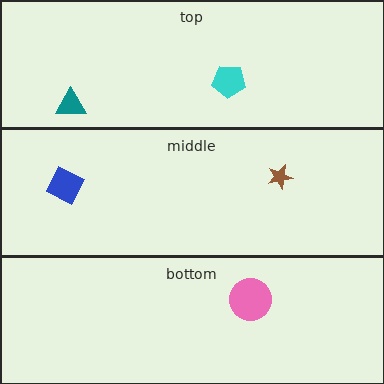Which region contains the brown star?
The middle region.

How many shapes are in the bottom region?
1.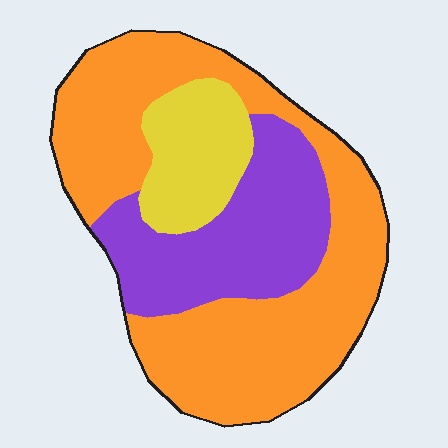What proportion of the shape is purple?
Purple covers about 30% of the shape.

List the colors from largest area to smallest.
From largest to smallest: orange, purple, yellow.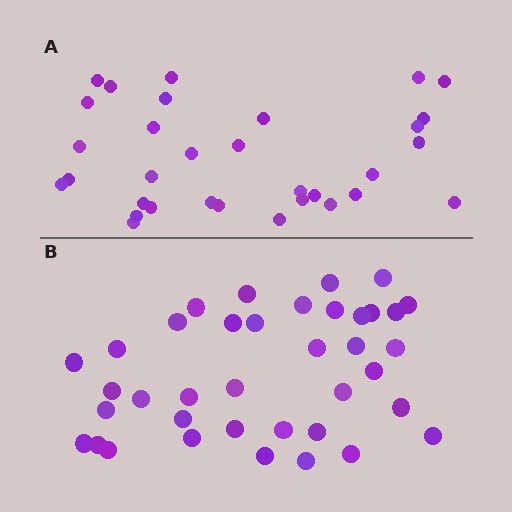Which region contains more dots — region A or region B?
Region B (the bottom region) has more dots.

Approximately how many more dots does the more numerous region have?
Region B has about 6 more dots than region A.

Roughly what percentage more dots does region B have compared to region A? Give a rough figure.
About 20% more.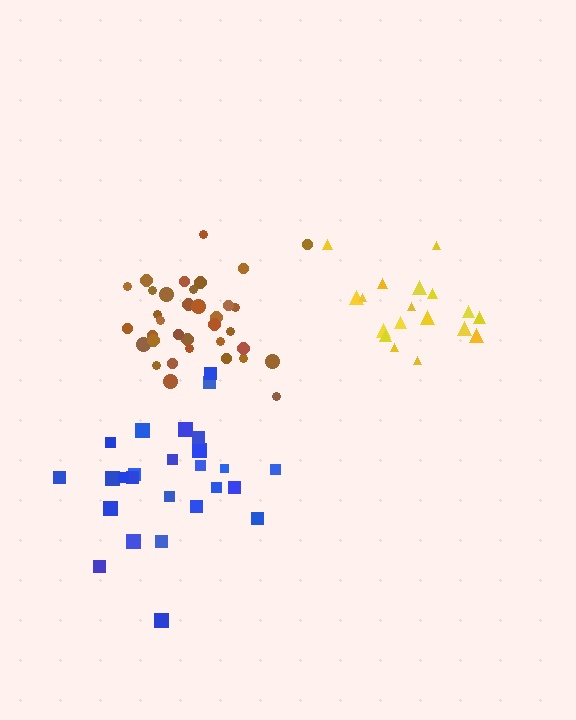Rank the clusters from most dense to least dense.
brown, yellow, blue.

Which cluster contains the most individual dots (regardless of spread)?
Brown (35).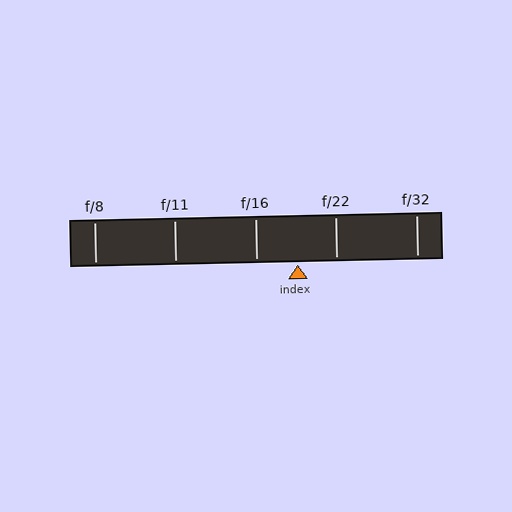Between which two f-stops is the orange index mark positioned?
The index mark is between f/16 and f/22.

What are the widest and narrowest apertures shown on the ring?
The widest aperture shown is f/8 and the narrowest is f/32.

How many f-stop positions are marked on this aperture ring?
There are 5 f-stop positions marked.